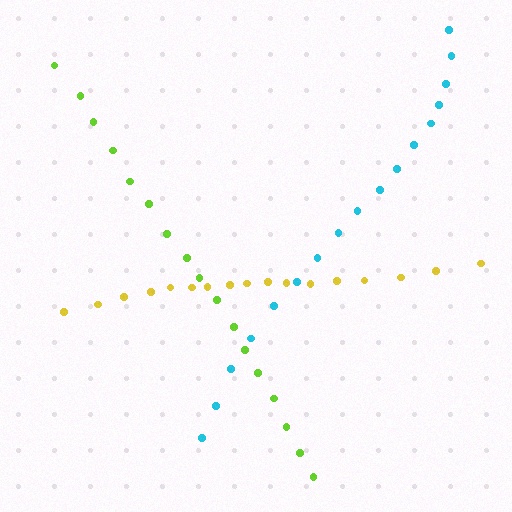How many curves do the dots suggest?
There are 3 distinct paths.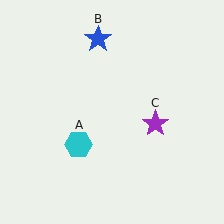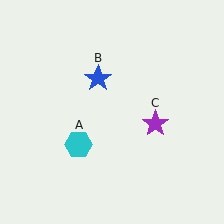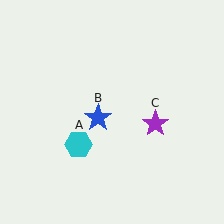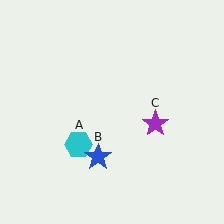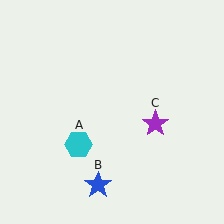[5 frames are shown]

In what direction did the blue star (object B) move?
The blue star (object B) moved down.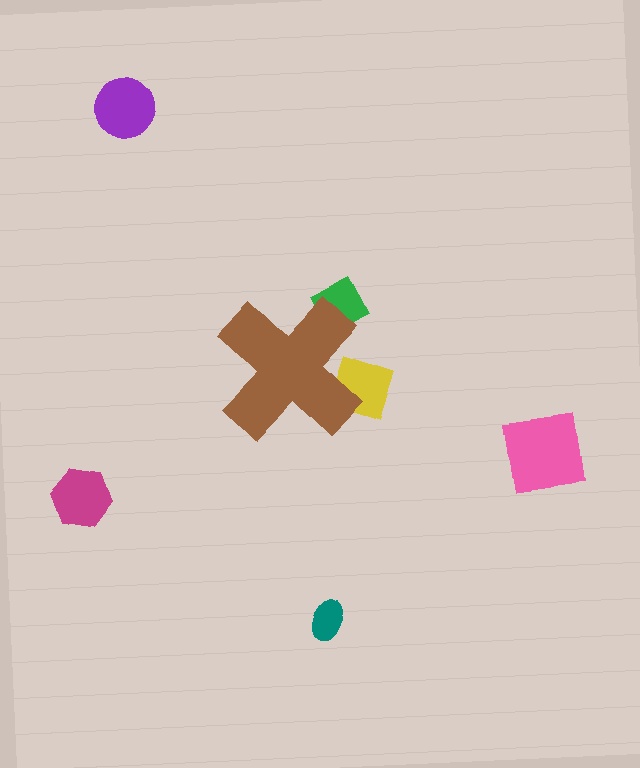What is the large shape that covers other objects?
A brown cross.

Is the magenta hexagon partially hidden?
No, the magenta hexagon is fully visible.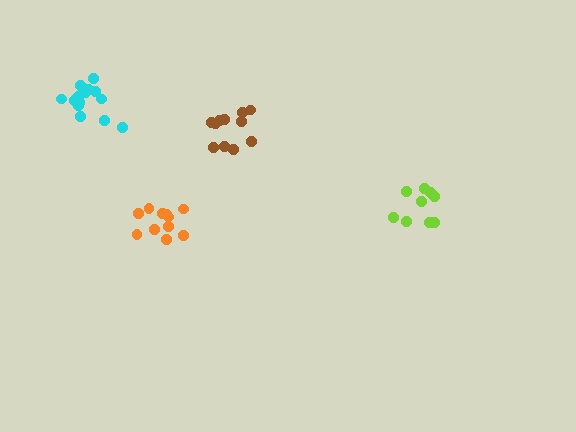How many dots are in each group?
Group 1: 11 dots, Group 2: 14 dots, Group 3: 9 dots, Group 4: 11 dots (45 total).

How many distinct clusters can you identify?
There are 4 distinct clusters.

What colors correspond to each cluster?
The clusters are colored: orange, cyan, lime, brown.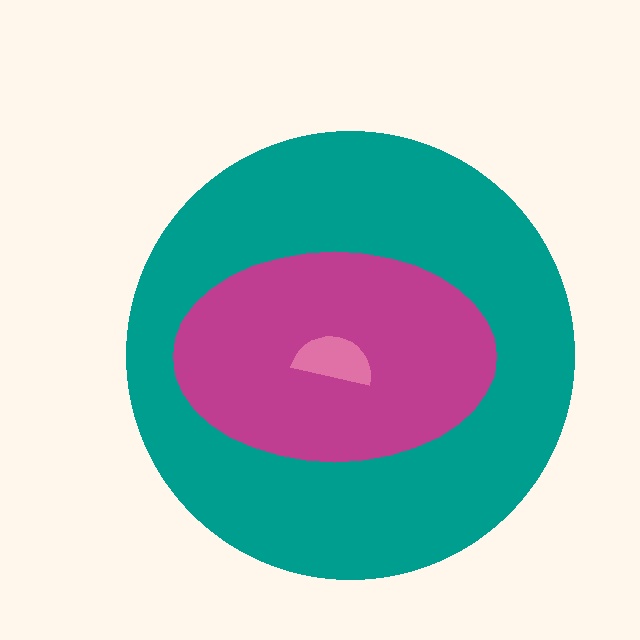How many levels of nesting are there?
3.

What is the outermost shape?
The teal circle.